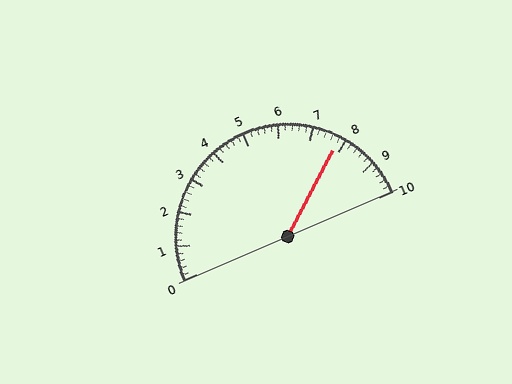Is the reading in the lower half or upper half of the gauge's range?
The reading is in the upper half of the range (0 to 10).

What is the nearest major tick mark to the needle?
The nearest major tick mark is 8.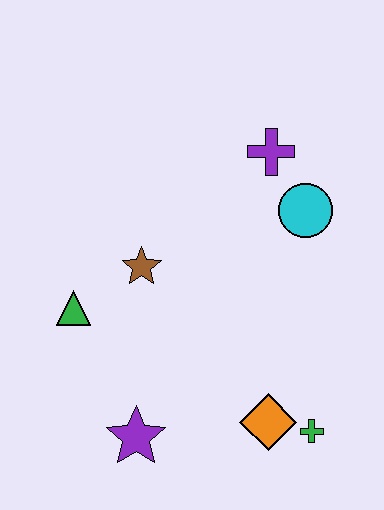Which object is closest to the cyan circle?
The purple cross is closest to the cyan circle.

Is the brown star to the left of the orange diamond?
Yes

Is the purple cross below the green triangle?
No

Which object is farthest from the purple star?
The purple cross is farthest from the purple star.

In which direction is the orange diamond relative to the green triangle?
The orange diamond is to the right of the green triangle.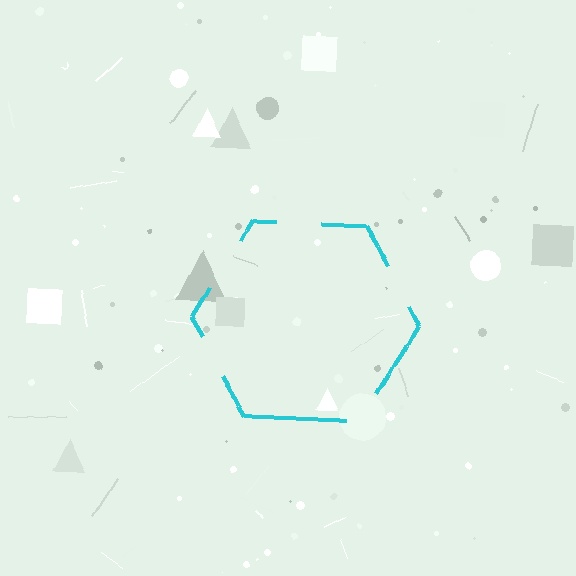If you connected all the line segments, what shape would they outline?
They would outline a hexagon.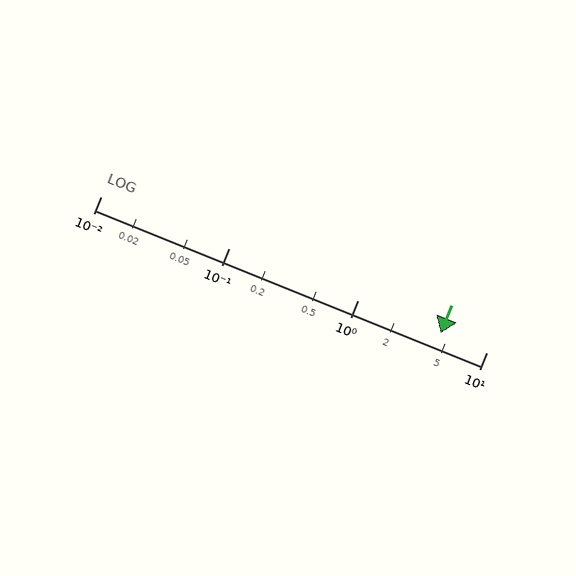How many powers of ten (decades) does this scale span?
The scale spans 3 decades, from 0.01 to 10.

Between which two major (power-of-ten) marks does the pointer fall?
The pointer is between 1 and 10.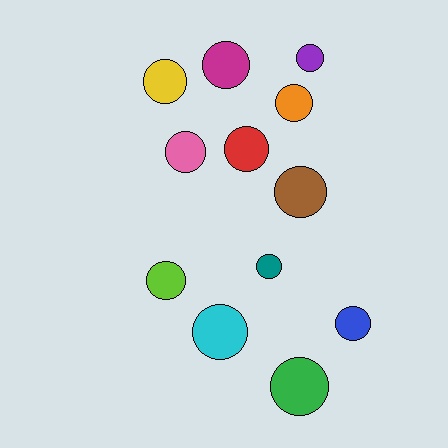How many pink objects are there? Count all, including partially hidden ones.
There is 1 pink object.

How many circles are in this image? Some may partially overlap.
There are 12 circles.